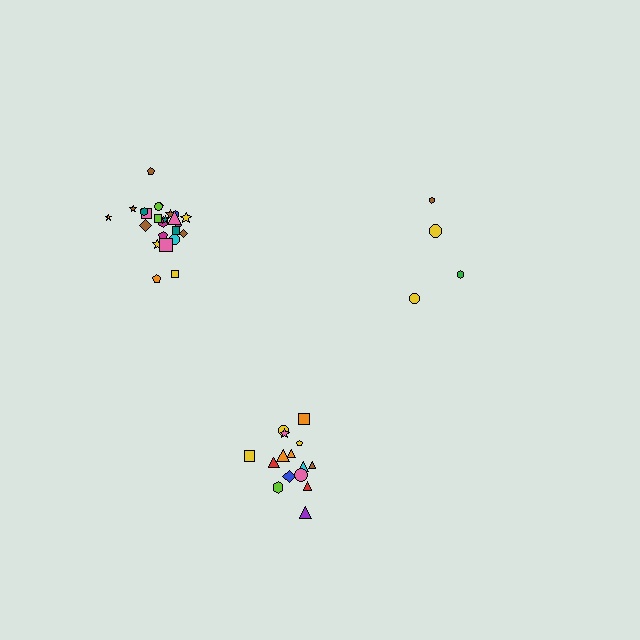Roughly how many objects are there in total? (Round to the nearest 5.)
Roughly 45 objects in total.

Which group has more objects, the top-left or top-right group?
The top-left group.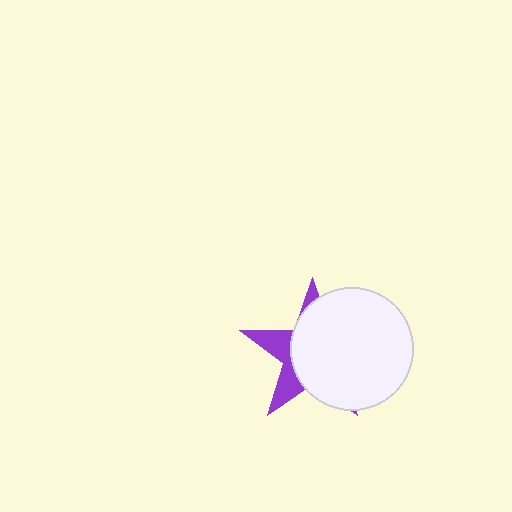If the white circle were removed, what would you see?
You would see the complete purple star.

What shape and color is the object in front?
The object in front is a white circle.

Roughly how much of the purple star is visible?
A small part of it is visible (roughly 31%).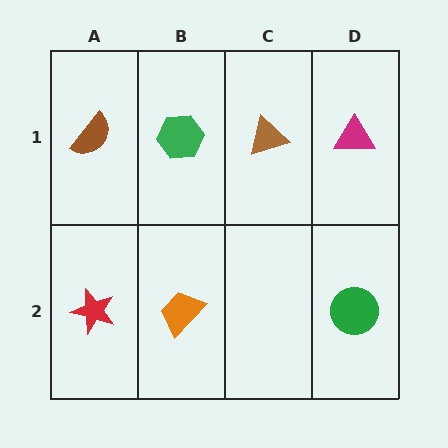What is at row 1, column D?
A magenta triangle.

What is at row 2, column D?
A green circle.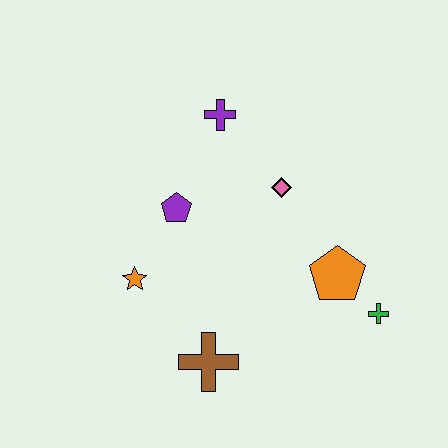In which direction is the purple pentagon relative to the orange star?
The purple pentagon is above the orange star.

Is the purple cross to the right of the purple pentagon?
Yes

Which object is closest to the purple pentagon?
The orange star is closest to the purple pentagon.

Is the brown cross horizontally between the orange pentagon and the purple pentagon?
Yes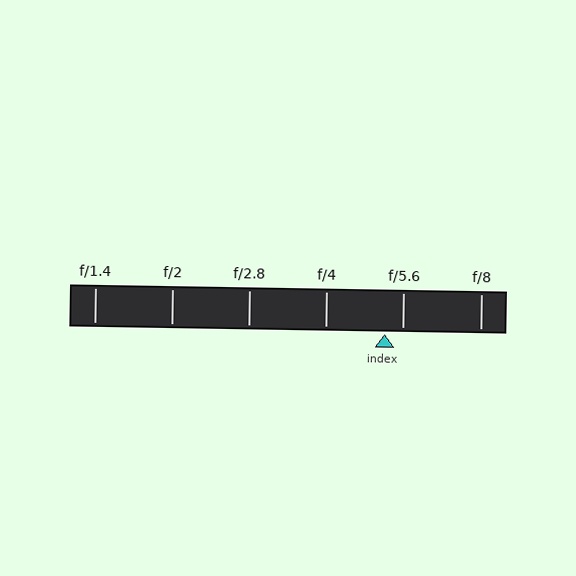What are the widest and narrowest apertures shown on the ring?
The widest aperture shown is f/1.4 and the narrowest is f/8.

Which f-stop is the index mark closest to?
The index mark is closest to f/5.6.